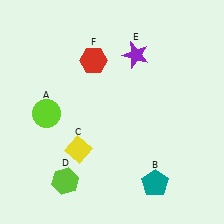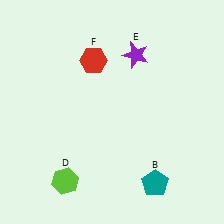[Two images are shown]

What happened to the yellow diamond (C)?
The yellow diamond (C) was removed in Image 2. It was in the bottom-left area of Image 1.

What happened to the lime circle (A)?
The lime circle (A) was removed in Image 2. It was in the bottom-left area of Image 1.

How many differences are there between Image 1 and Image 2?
There are 2 differences between the two images.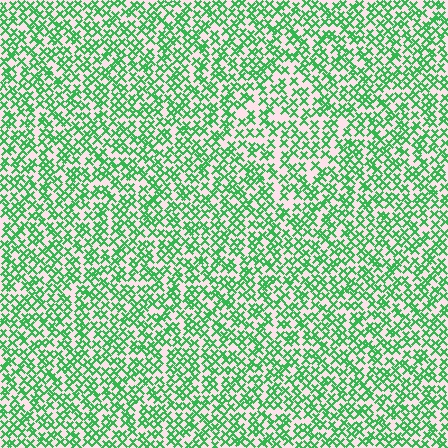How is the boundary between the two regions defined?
The boundary is defined by a change in element density (approximately 1.4x ratio). All elements are the same color, size, and shape.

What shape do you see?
I see a diamond.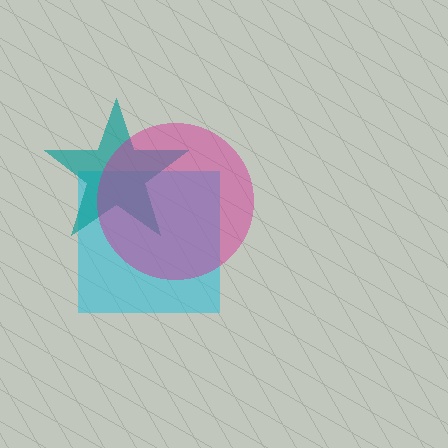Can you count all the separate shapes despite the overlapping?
Yes, there are 3 separate shapes.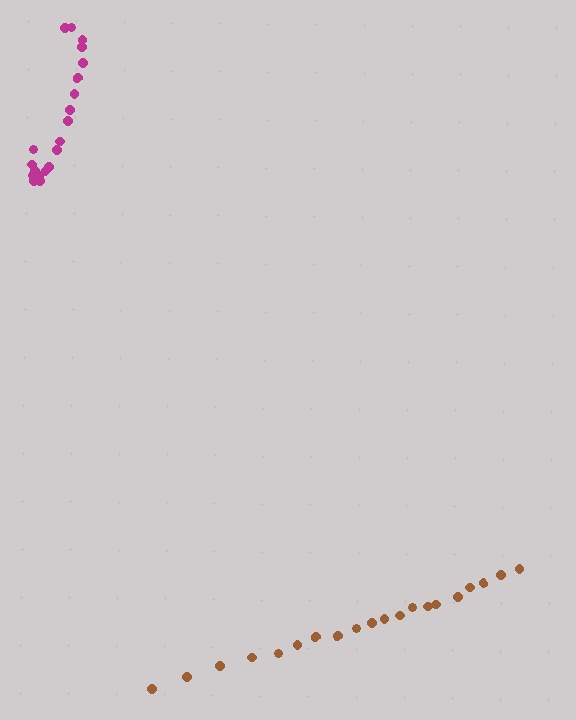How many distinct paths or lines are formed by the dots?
There are 2 distinct paths.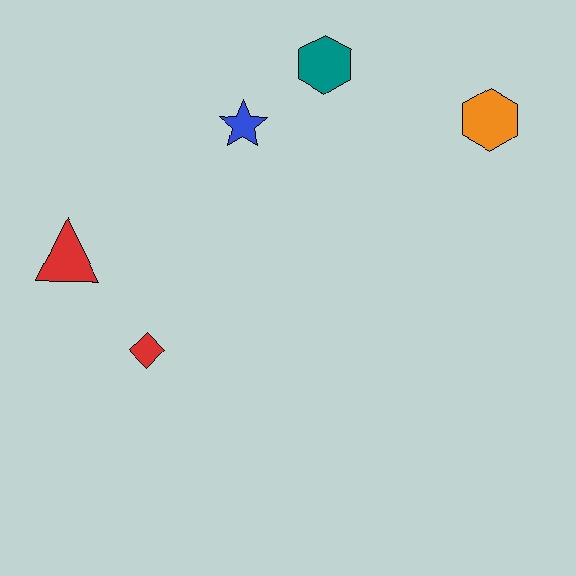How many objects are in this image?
There are 5 objects.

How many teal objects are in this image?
There is 1 teal object.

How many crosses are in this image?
There are no crosses.